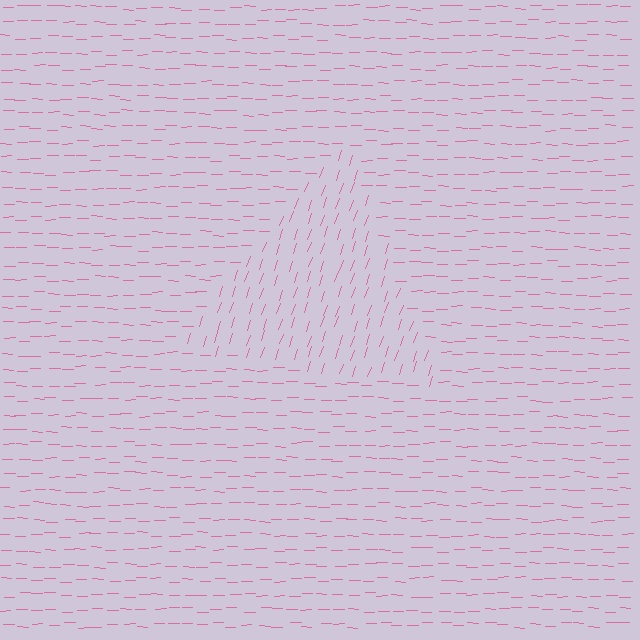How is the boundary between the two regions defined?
The boundary is defined purely by a change in line orientation (approximately 72 degrees difference). All lines are the same color and thickness.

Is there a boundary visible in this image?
Yes, there is a texture boundary formed by a change in line orientation.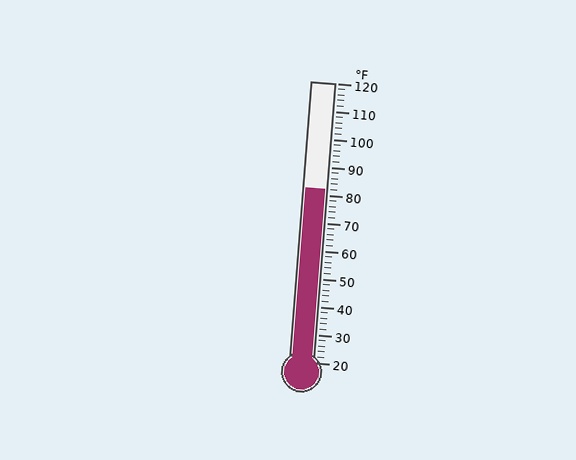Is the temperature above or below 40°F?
The temperature is above 40°F.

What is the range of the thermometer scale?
The thermometer scale ranges from 20°F to 120°F.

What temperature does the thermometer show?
The thermometer shows approximately 82°F.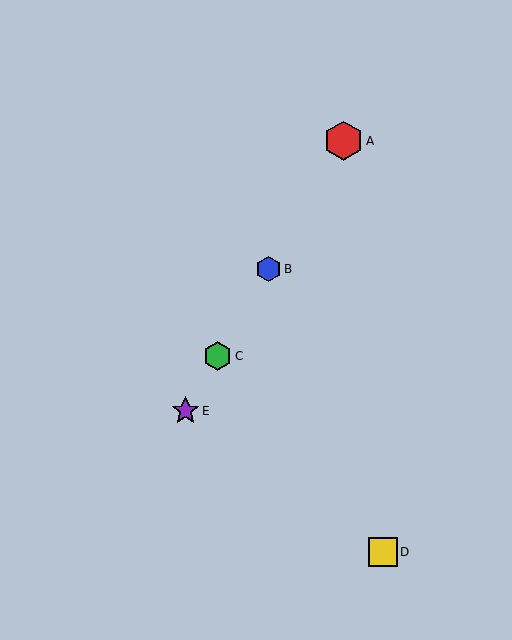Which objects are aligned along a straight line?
Objects A, B, C, E are aligned along a straight line.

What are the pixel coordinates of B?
Object B is at (268, 269).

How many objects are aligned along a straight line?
4 objects (A, B, C, E) are aligned along a straight line.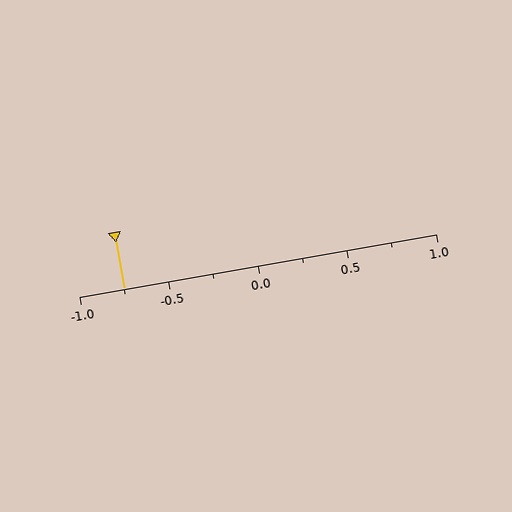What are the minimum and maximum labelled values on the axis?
The axis runs from -1.0 to 1.0.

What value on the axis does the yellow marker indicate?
The marker indicates approximately -0.75.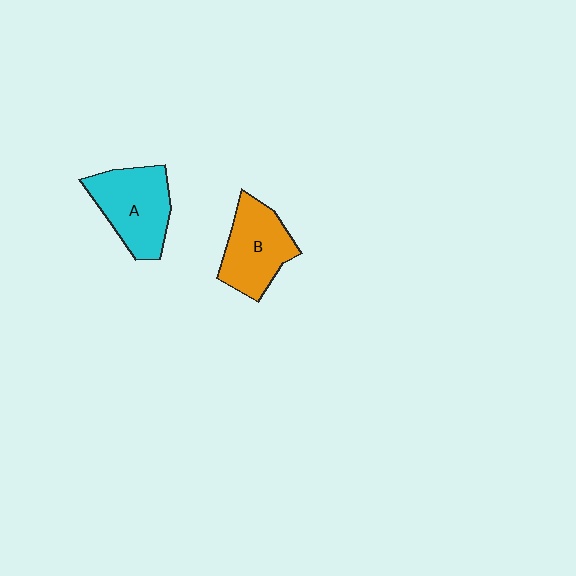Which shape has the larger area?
Shape A (cyan).